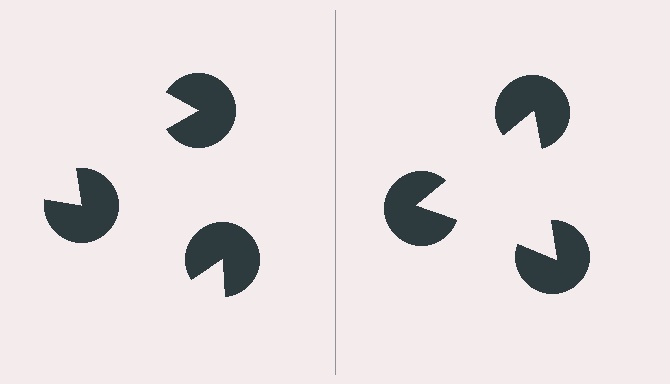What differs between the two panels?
The pac-man discs are positioned identically on both sides; only the wedge orientations differ. On the right they align to a triangle; on the left they are misaligned.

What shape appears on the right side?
An illusory triangle.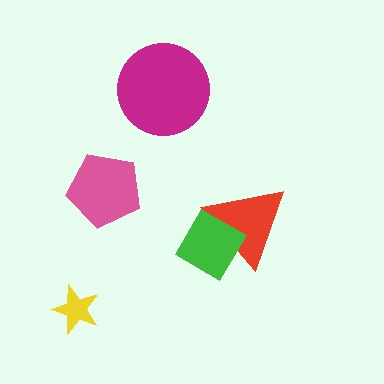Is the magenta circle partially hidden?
No, no other shape covers it.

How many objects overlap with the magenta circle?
0 objects overlap with the magenta circle.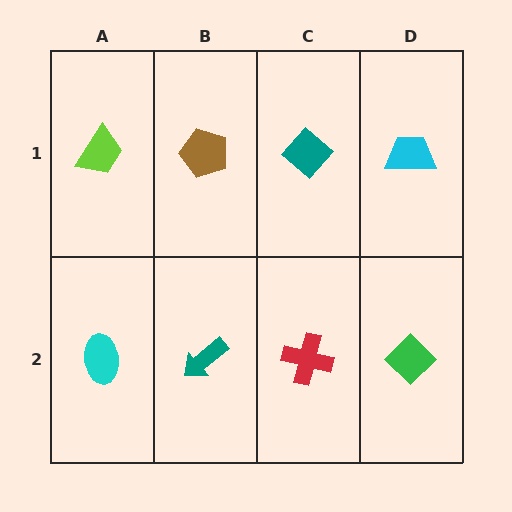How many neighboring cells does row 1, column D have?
2.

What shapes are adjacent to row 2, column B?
A brown pentagon (row 1, column B), a cyan ellipse (row 2, column A), a red cross (row 2, column C).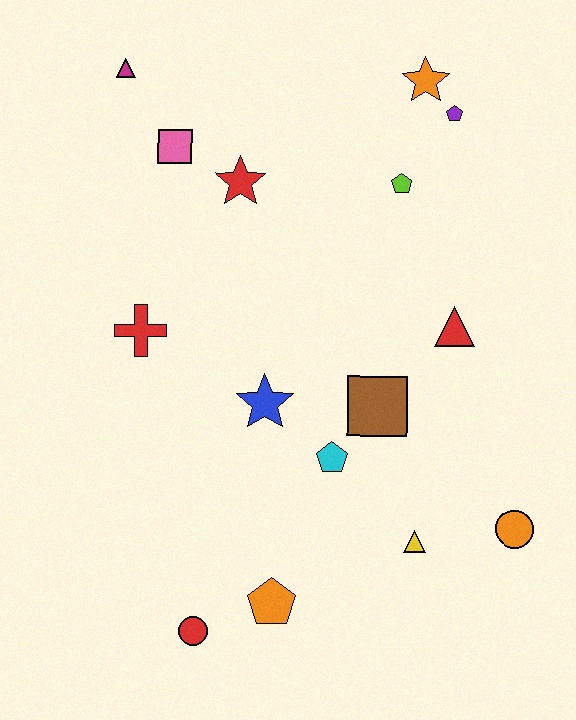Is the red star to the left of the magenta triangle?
No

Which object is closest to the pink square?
The red star is closest to the pink square.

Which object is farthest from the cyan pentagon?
The magenta triangle is farthest from the cyan pentagon.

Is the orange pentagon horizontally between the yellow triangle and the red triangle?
No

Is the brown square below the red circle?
No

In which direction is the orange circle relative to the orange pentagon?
The orange circle is to the right of the orange pentagon.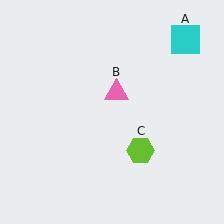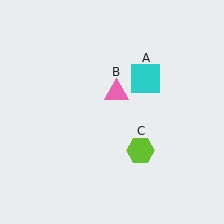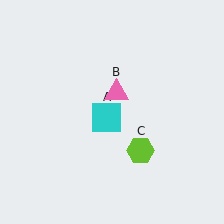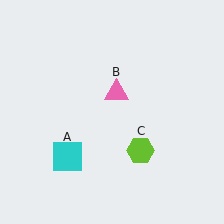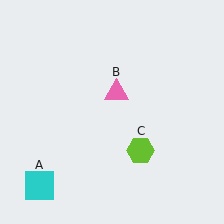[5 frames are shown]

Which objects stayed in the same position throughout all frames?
Pink triangle (object B) and lime hexagon (object C) remained stationary.